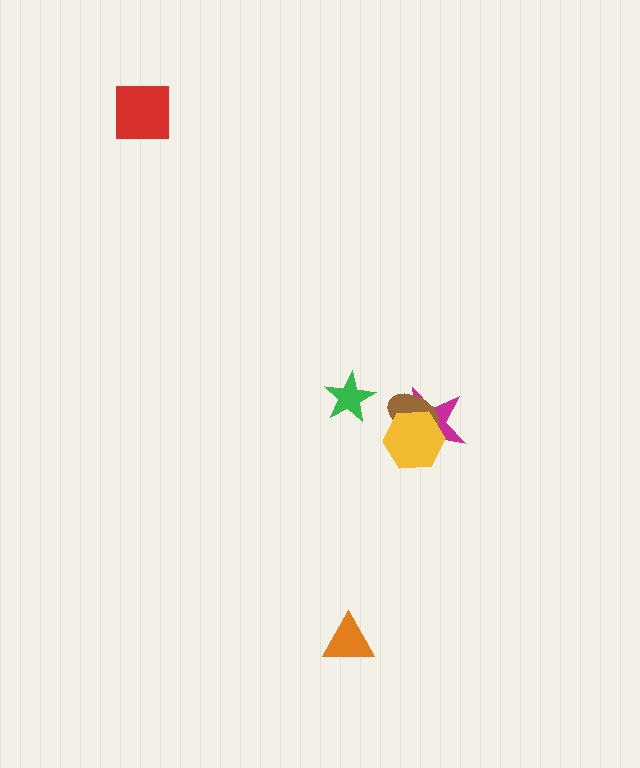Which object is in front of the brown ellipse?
The yellow hexagon is in front of the brown ellipse.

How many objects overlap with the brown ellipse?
2 objects overlap with the brown ellipse.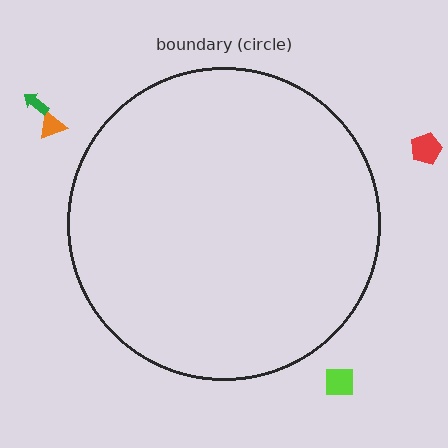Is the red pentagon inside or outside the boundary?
Outside.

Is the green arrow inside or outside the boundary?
Outside.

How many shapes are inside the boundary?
0 inside, 4 outside.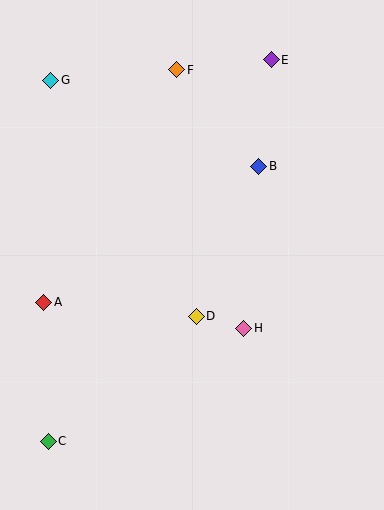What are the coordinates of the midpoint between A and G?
The midpoint between A and G is at (47, 191).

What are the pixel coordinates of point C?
Point C is at (48, 441).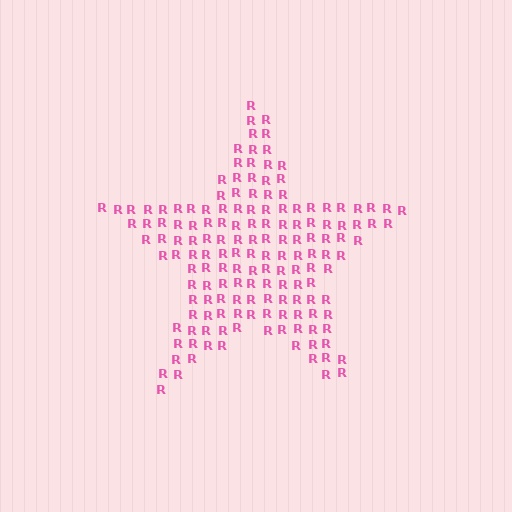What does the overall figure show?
The overall figure shows a star.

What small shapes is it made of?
It is made of small letter R's.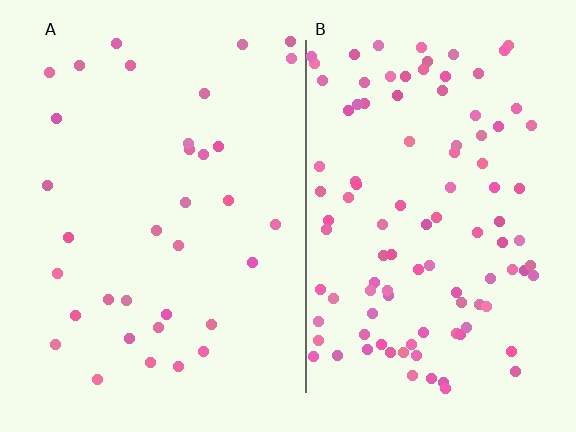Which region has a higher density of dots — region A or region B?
B (the right).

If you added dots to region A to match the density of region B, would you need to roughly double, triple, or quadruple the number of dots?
Approximately triple.